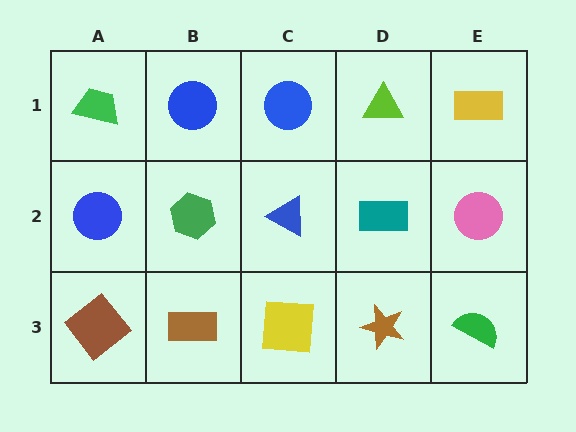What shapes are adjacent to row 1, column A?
A blue circle (row 2, column A), a blue circle (row 1, column B).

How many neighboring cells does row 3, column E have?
2.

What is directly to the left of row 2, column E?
A teal rectangle.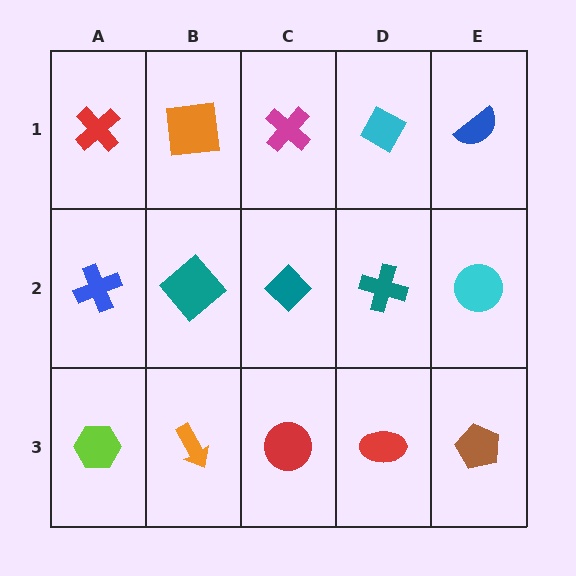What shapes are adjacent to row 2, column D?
A cyan diamond (row 1, column D), a red ellipse (row 3, column D), a teal diamond (row 2, column C), a cyan circle (row 2, column E).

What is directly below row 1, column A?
A blue cross.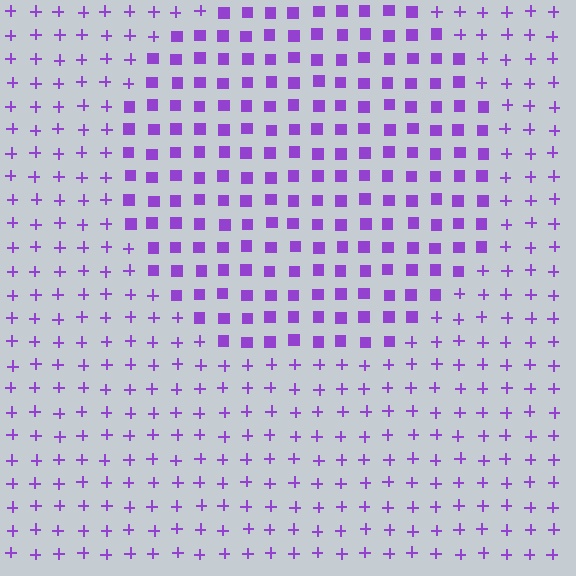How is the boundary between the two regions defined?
The boundary is defined by a change in element shape: squares inside vs. plus signs outside. All elements share the same color and spacing.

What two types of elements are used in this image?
The image uses squares inside the circle region and plus signs outside it.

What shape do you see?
I see a circle.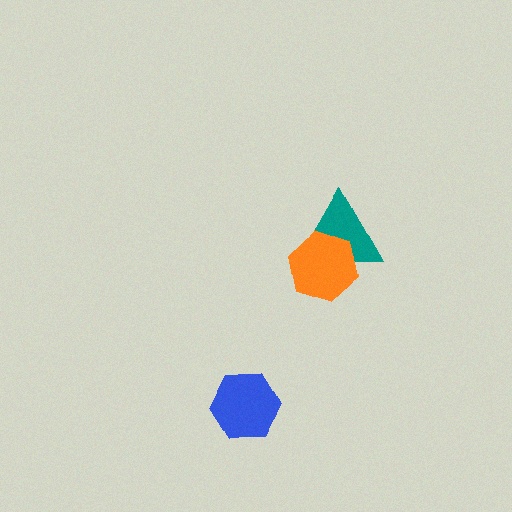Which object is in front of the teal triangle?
The orange hexagon is in front of the teal triangle.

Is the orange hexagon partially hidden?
No, no other shape covers it.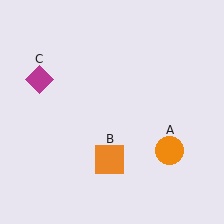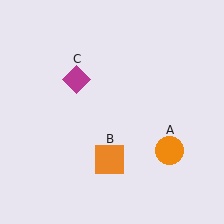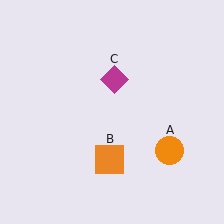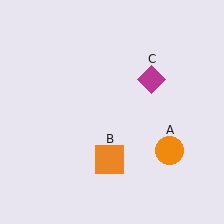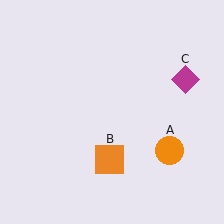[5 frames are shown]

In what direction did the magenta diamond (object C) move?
The magenta diamond (object C) moved right.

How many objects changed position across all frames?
1 object changed position: magenta diamond (object C).